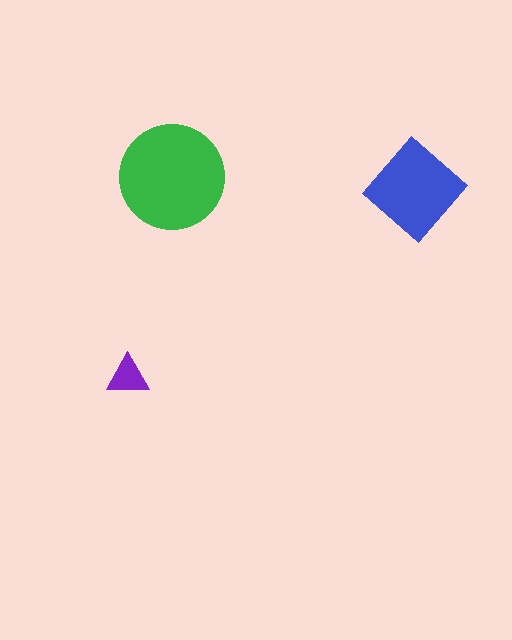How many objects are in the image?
There are 3 objects in the image.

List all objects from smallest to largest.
The purple triangle, the blue diamond, the green circle.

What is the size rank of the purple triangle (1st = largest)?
3rd.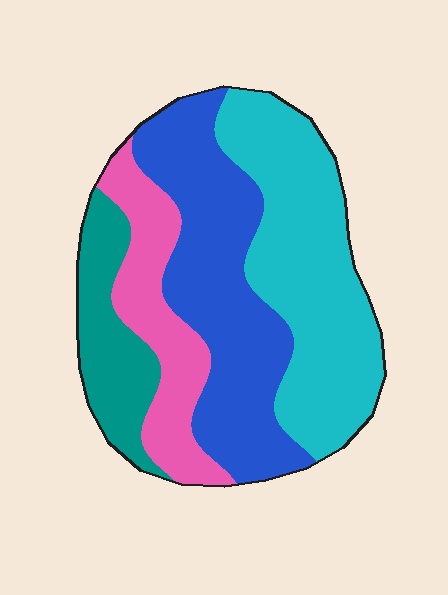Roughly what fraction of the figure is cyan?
Cyan covers around 35% of the figure.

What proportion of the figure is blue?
Blue takes up about one third (1/3) of the figure.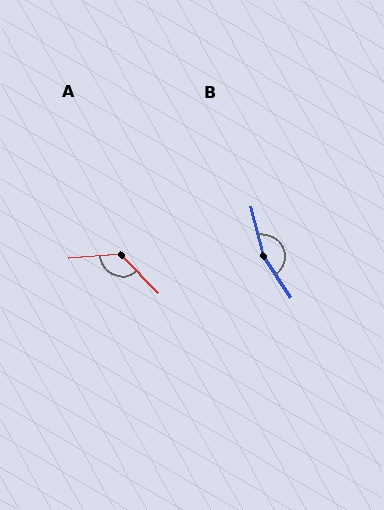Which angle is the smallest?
A, at approximately 129 degrees.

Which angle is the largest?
B, at approximately 160 degrees.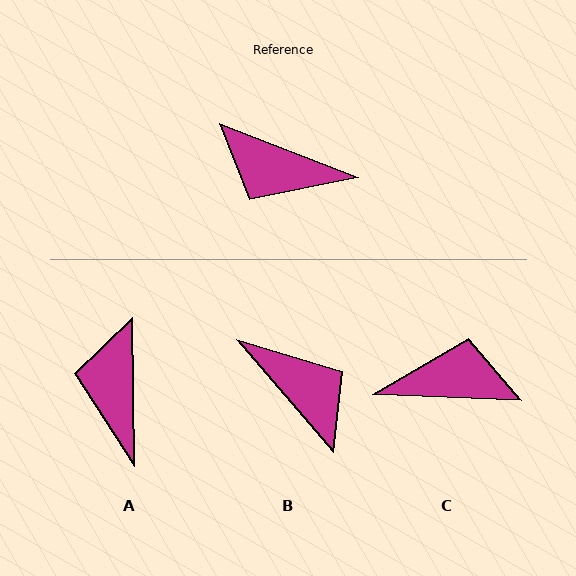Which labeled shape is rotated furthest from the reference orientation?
C, about 161 degrees away.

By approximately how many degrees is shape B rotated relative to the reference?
Approximately 152 degrees counter-clockwise.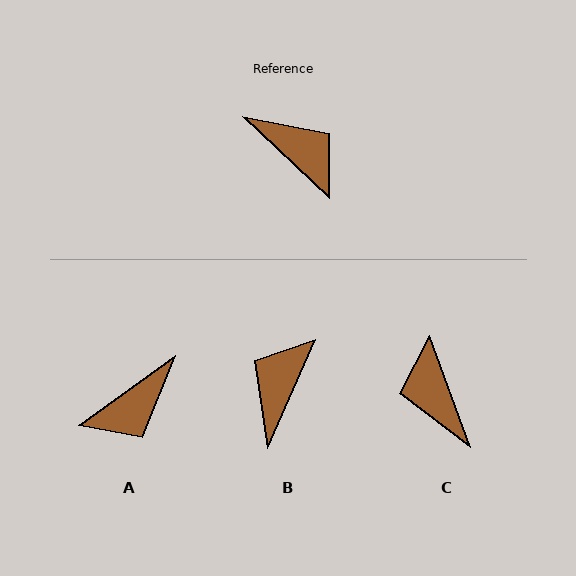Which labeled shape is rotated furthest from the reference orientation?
C, about 153 degrees away.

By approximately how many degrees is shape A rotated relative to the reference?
Approximately 101 degrees clockwise.